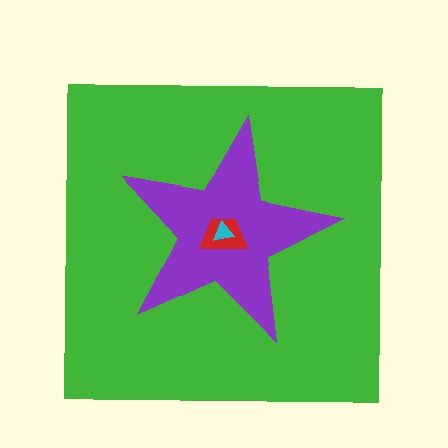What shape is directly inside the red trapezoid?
The cyan triangle.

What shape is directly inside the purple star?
The red trapezoid.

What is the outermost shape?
The green square.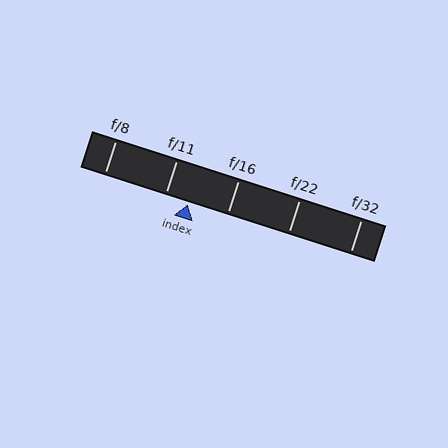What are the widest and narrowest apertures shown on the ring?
The widest aperture shown is f/8 and the narrowest is f/32.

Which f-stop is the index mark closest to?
The index mark is closest to f/11.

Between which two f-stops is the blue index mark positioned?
The index mark is between f/11 and f/16.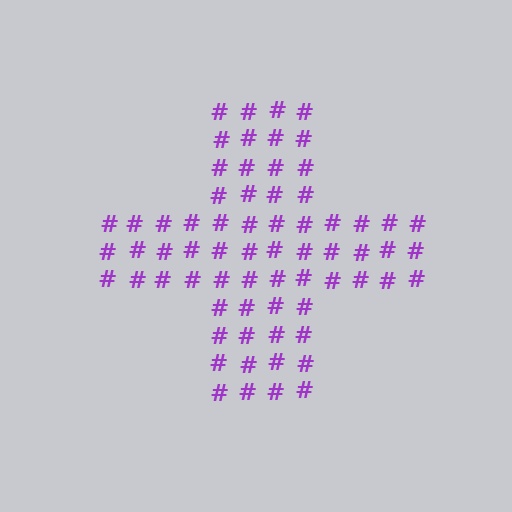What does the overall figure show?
The overall figure shows a cross.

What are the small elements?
The small elements are hash symbols.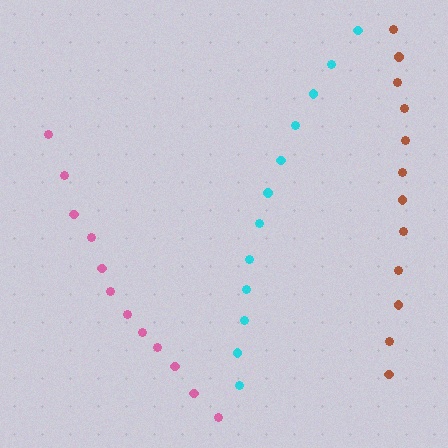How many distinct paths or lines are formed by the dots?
There are 3 distinct paths.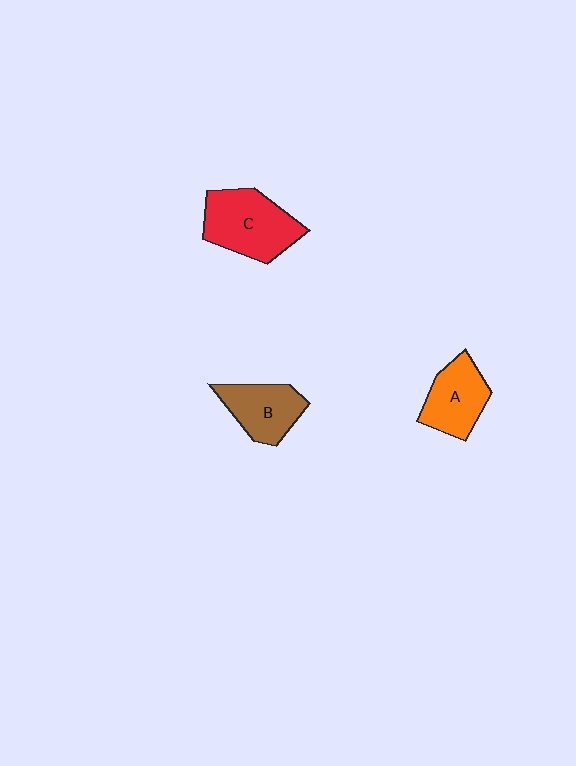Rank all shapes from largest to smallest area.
From largest to smallest: C (red), A (orange), B (brown).